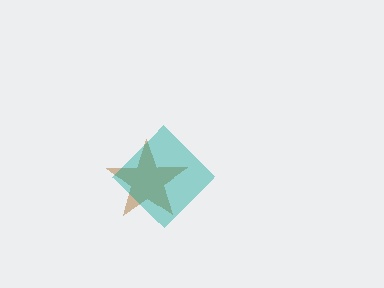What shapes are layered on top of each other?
The layered shapes are: a brown star, a teal diamond.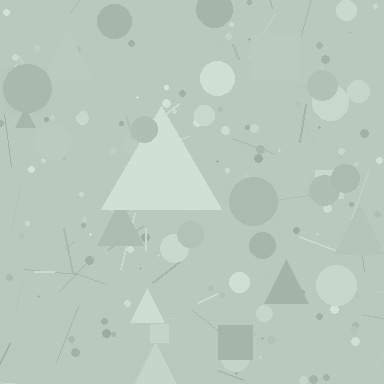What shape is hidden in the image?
A triangle is hidden in the image.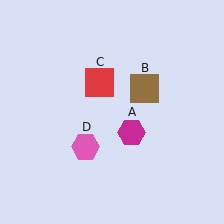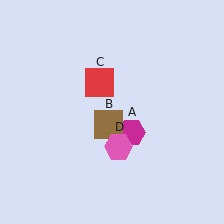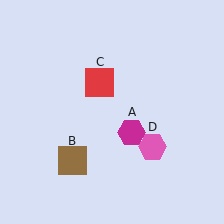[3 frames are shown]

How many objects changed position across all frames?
2 objects changed position: brown square (object B), pink hexagon (object D).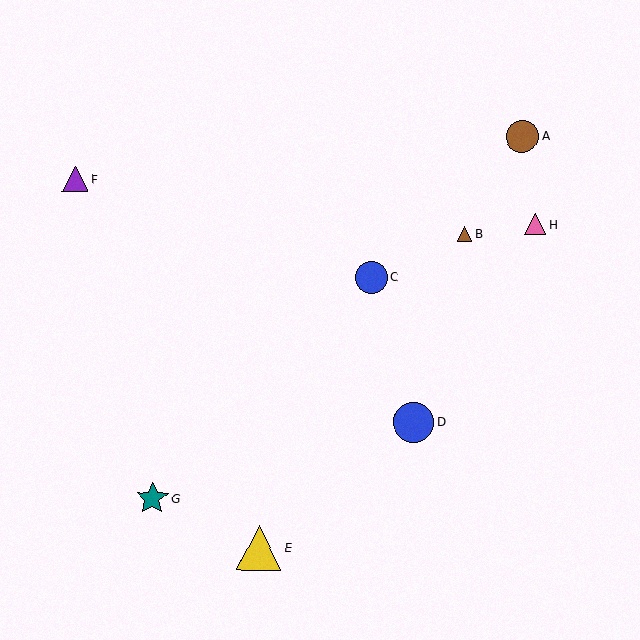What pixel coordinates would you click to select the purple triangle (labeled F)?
Click at (75, 179) to select the purple triangle F.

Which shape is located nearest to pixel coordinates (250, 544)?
The yellow triangle (labeled E) at (259, 548) is nearest to that location.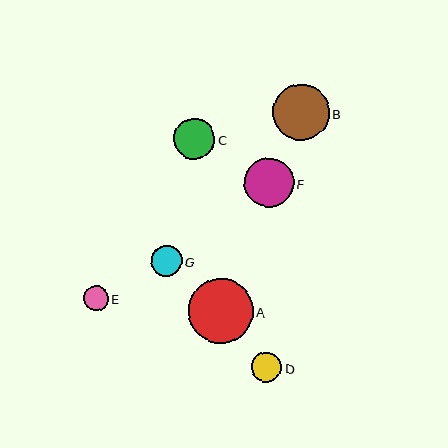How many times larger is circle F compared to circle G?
Circle F is approximately 1.6 times the size of circle G.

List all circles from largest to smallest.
From largest to smallest: A, B, F, C, D, G, E.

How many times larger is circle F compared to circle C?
Circle F is approximately 1.2 times the size of circle C.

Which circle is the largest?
Circle A is the largest with a size of approximately 65 pixels.